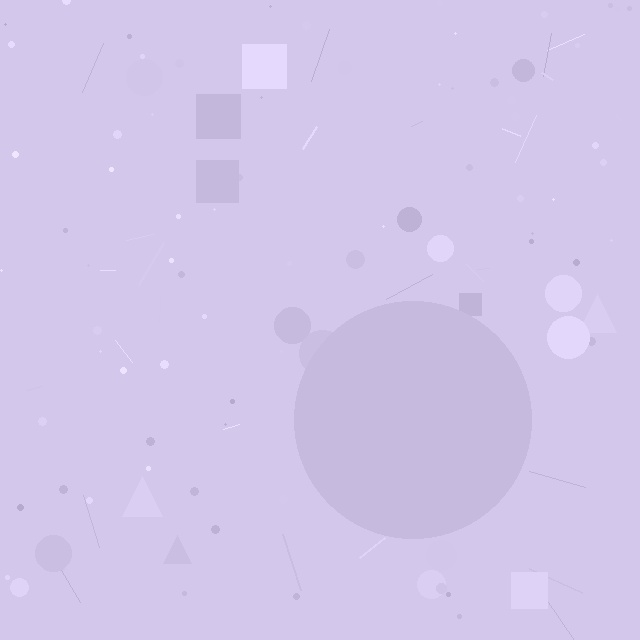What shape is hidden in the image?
A circle is hidden in the image.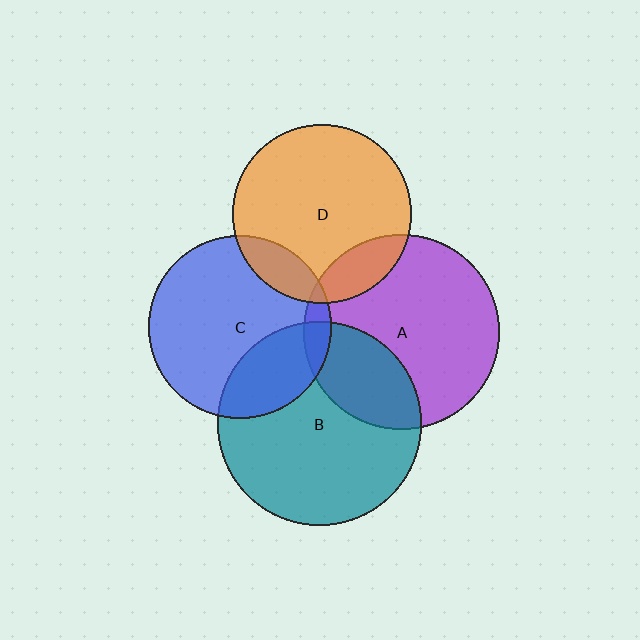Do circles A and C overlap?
Yes.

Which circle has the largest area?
Circle B (teal).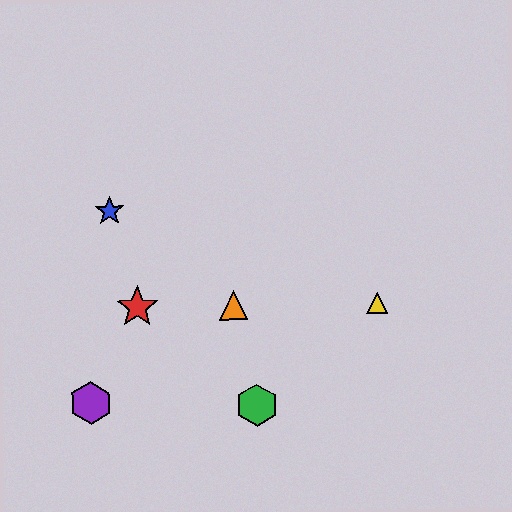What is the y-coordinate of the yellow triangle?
The yellow triangle is at y≈303.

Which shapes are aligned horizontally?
The red star, the yellow triangle, the orange triangle are aligned horizontally.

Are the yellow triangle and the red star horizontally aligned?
Yes, both are at y≈303.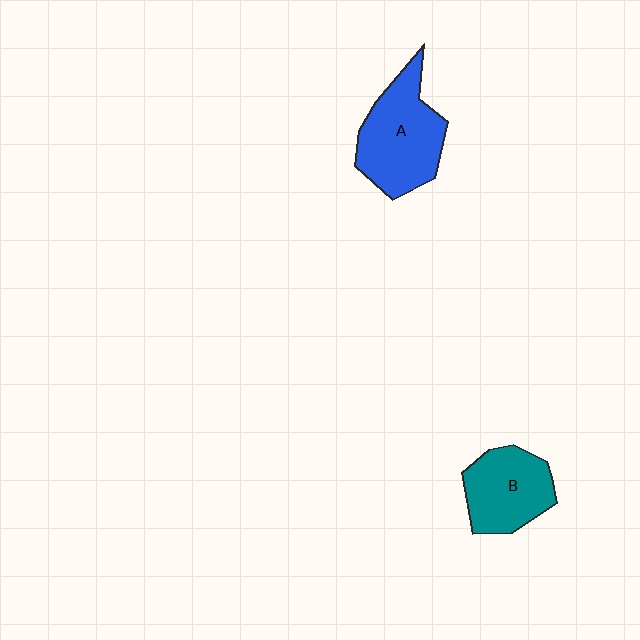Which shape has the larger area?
Shape A (blue).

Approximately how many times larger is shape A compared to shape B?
Approximately 1.3 times.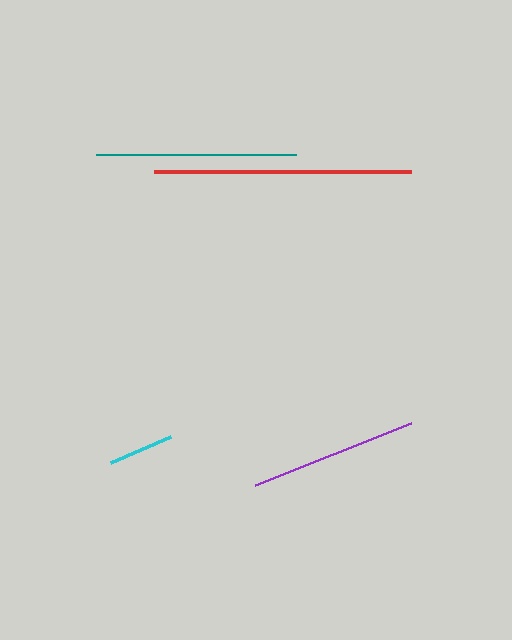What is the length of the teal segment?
The teal segment is approximately 200 pixels long.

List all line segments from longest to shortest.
From longest to shortest: red, teal, purple, cyan.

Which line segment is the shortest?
The cyan line is the shortest at approximately 65 pixels.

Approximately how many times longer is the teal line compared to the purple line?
The teal line is approximately 1.2 times the length of the purple line.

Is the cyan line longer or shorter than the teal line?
The teal line is longer than the cyan line.